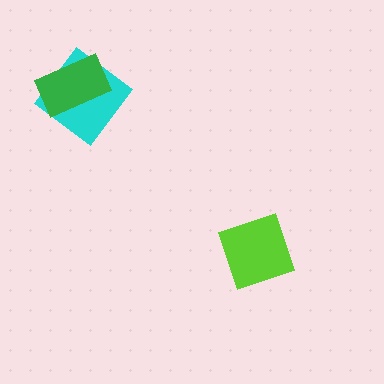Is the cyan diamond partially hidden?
Yes, it is partially covered by another shape.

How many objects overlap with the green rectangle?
1 object overlaps with the green rectangle.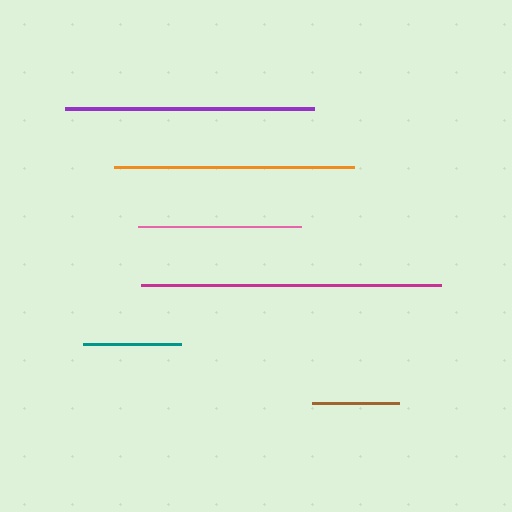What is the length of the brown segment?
The brown segment is approximately 87 pixels long.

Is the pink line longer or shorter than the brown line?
The pink line is longer than the brown line.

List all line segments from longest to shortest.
From longest to shortest: magenta, purple, orange, pink, teal, brown.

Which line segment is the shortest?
The brown line is the shortest at approximately 87 pixels.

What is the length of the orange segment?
The orange segment is approximately 240 pixels long.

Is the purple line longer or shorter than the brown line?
The purple line is longer than the brown line.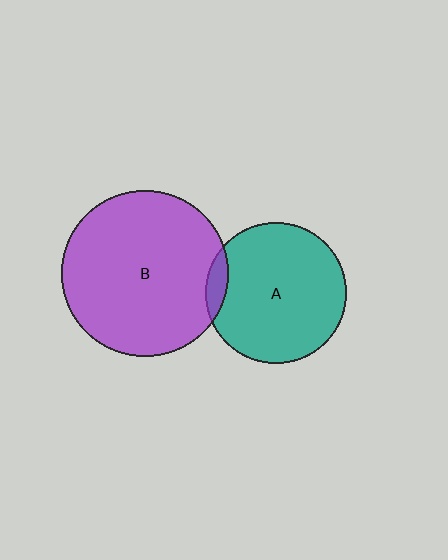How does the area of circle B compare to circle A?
Approximately 1.4 times.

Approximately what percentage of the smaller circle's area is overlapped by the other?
Approximately 5%.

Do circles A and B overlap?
Yes.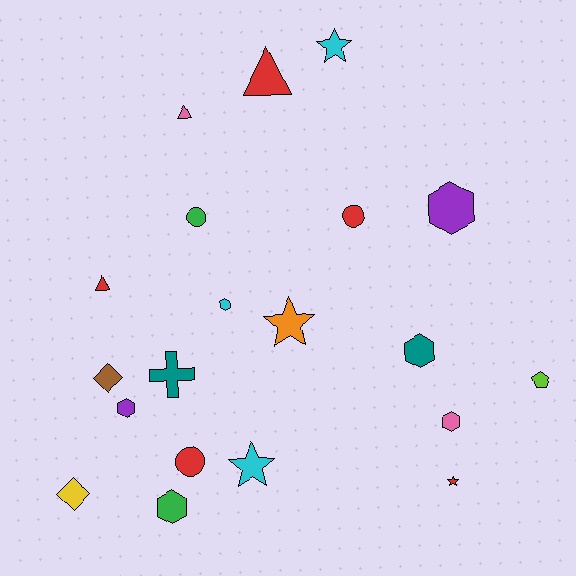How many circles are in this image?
There are 3 circles.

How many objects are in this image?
There are 20 objects.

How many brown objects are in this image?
There is 1 brown object.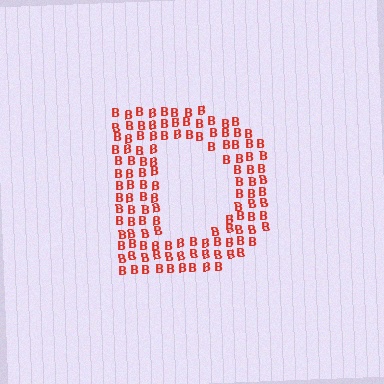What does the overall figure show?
The overall figure shows the letter D.